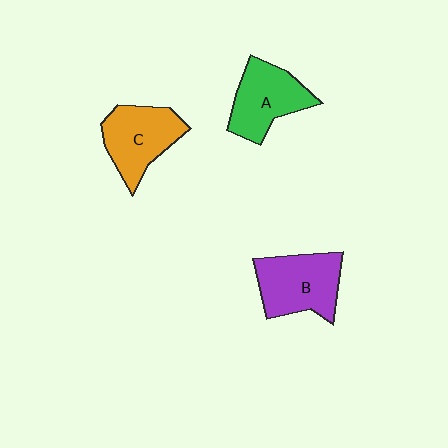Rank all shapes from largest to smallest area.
From largest to smallest: B (purple), C (orange), A (green).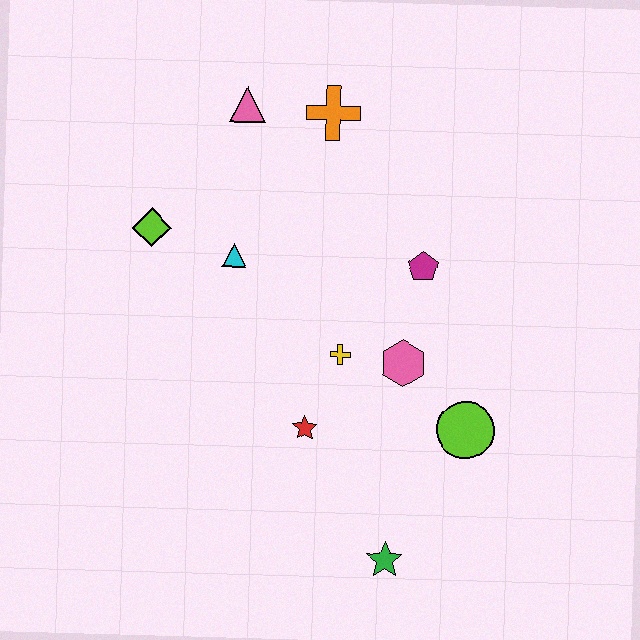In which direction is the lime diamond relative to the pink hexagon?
The lime diamond is to the left of the pink hexagon.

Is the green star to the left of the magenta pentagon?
Yes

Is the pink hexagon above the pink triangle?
No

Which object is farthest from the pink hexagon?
The pink triangle is farthest from the pink hexagon.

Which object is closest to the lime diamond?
The cyan triangle is closest to the lime diamond.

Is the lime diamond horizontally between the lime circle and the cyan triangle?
No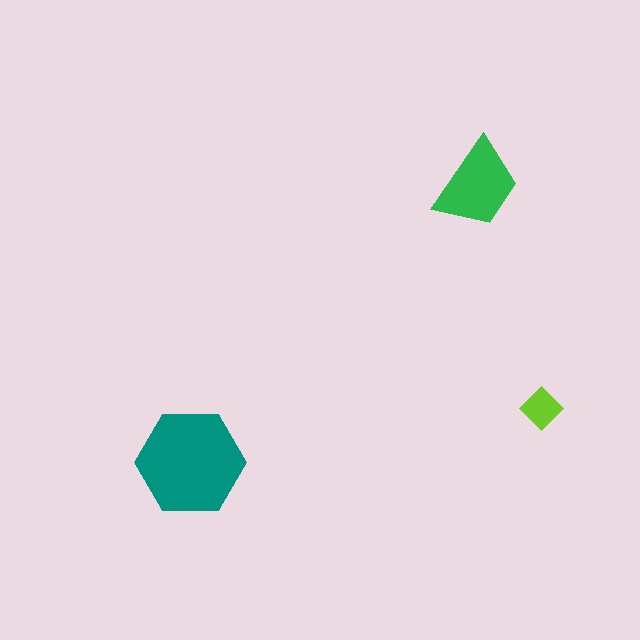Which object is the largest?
The teal hexagon.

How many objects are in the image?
There are 3 objects in the image.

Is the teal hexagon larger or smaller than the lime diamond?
Larger.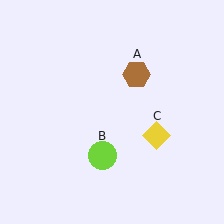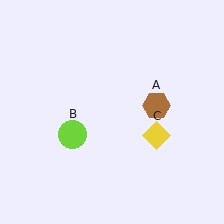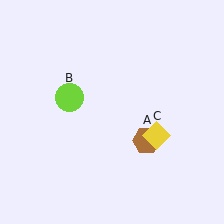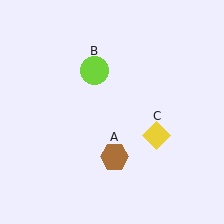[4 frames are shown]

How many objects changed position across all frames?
2 objects changed position: brown hexagon (object A), lime circle (object B).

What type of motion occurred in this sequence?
The brown hexagon (object A), lime circle (object B) rotated clockwise around the center of the scene.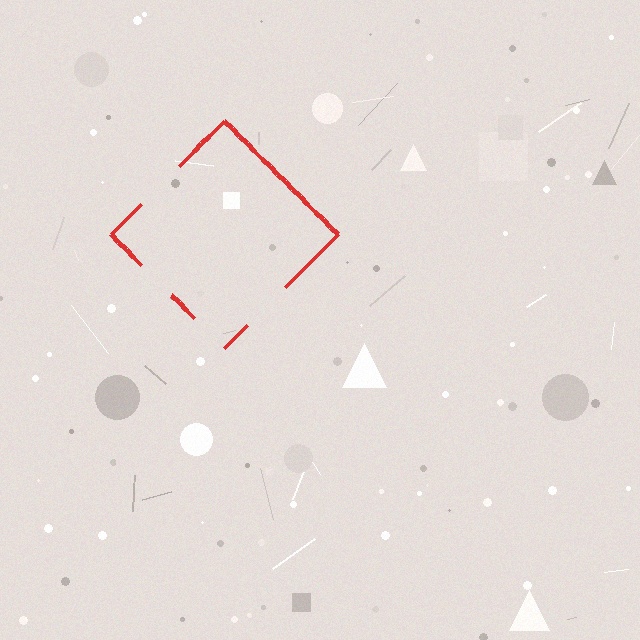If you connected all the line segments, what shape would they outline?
They would outline a diamond.